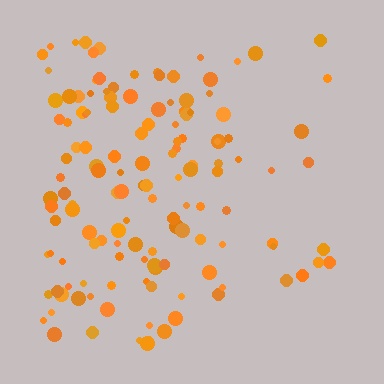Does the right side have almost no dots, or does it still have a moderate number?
Still a moderate number, just noticeably fewer than the left.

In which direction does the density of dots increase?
From right to left, with the left side densest.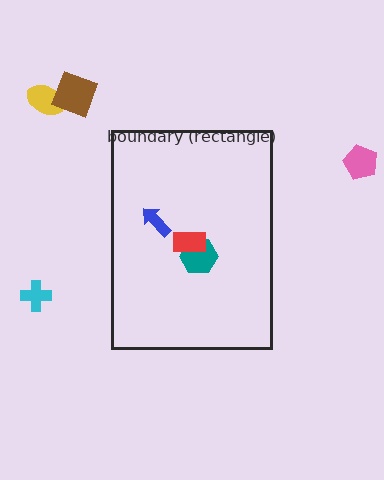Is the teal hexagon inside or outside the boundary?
Inside.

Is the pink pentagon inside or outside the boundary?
Outside.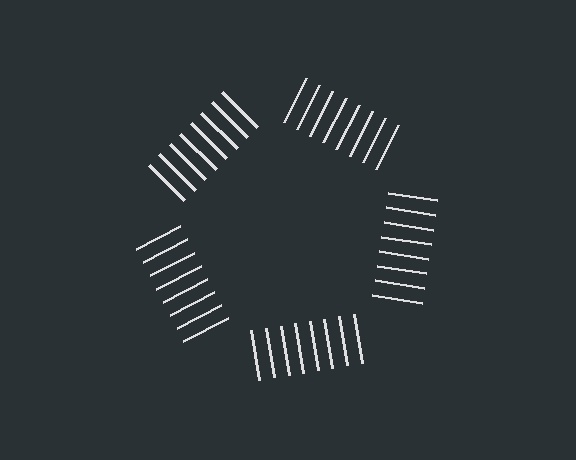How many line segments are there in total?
40 — 8 along each of the 5 edges.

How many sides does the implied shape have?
5 sides — the line-ends trace a pentagon.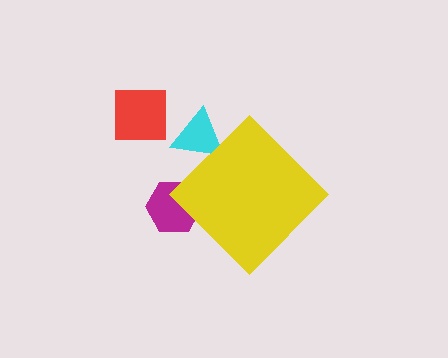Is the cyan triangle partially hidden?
Yes, the cyan triangle is partially hidden behind the yellow diamond.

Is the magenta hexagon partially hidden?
Yes, the magenta hexagon is partially hidden behind the yellow diamond.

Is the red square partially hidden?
No, the red square is fully visible.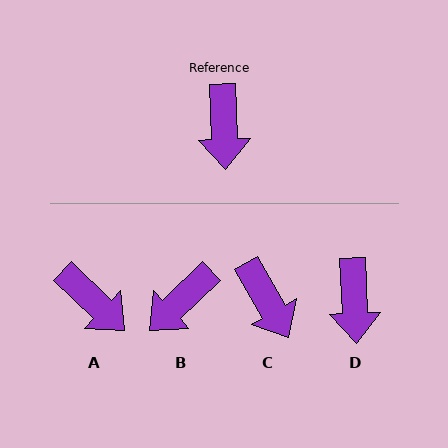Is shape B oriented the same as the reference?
No, it is off by about 49 degrees.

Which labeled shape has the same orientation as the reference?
D.